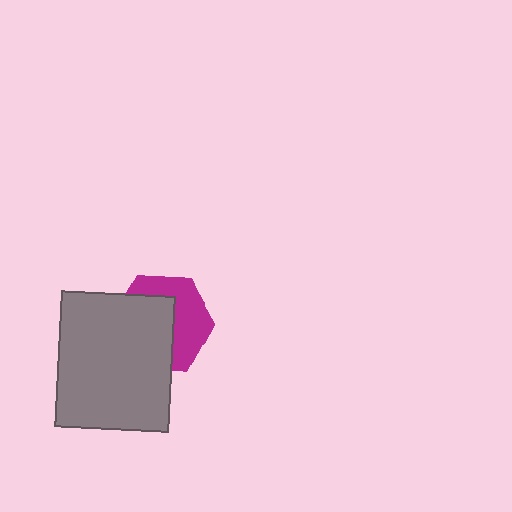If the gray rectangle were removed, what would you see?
You would see the complete magenta hexagon.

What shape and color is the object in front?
The object in front is a gray rectangle.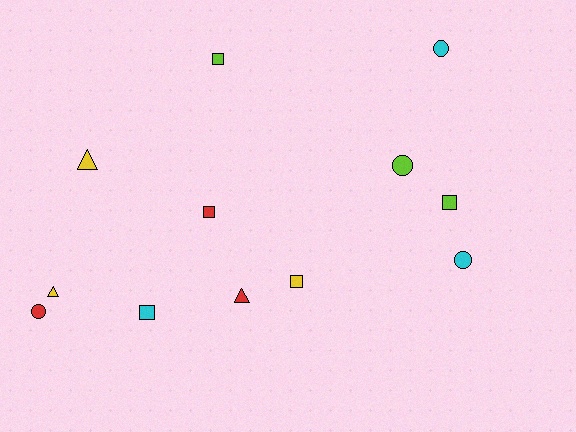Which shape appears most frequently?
Square, with 5 objects.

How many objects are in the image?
There are 12 objects.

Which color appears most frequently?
Red, with 3 objects.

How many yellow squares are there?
There is 1 yellow square.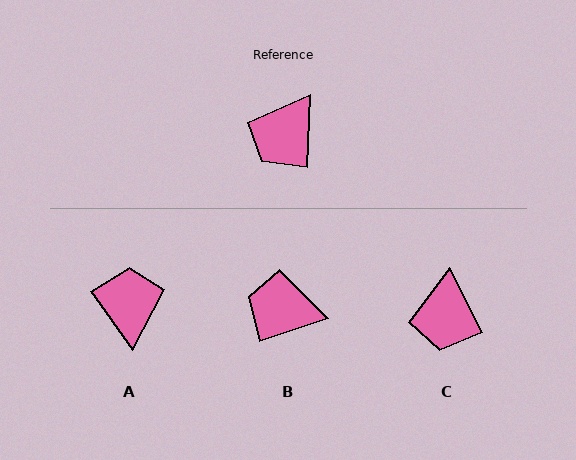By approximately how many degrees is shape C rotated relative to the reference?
Approximately 29 degrees counter-clockwise.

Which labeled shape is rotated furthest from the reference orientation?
A, about 141 degrees away.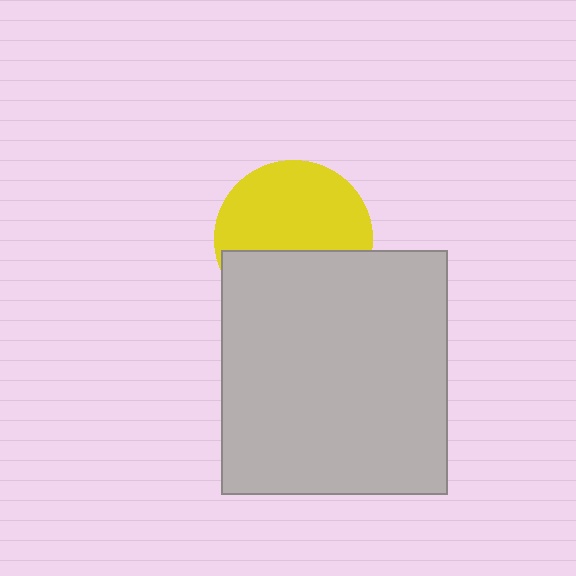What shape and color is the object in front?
The object in front is a light gray rectangle.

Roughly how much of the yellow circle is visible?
About half of it is visible (roughly 59%).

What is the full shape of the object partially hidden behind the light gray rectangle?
The partially hidden object is a yellow circle.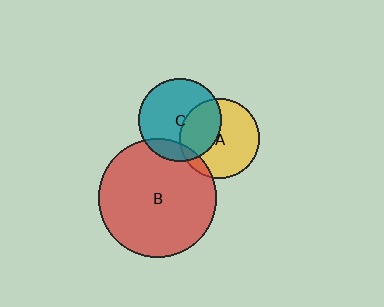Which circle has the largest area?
Circle B (red).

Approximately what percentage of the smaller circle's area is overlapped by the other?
Approximately 35%.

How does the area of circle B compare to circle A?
Approximately 2.2 times.